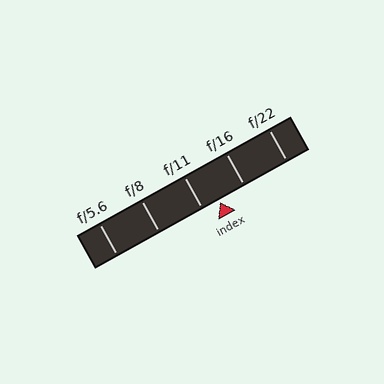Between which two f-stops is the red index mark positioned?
The index mark is between f/11 and f/16.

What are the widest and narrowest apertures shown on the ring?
The widest aperture shown is f/5.6 and the narrowest is f/22.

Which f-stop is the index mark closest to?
The index mark is closest to f/11.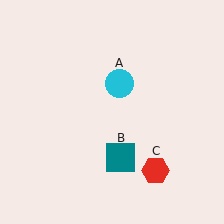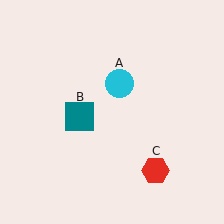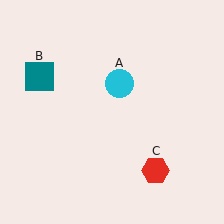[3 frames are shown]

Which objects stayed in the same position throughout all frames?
Cyan circle (object A) and red hexagon (object C) remained stationary.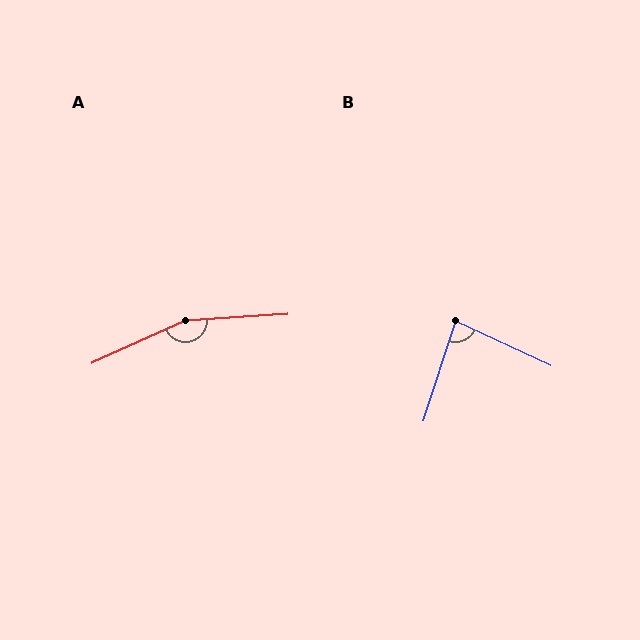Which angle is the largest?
A, at approximately 159 degrees.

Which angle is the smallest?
B, at approximately 83 degrees.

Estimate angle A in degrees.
Approximately 159 degrees.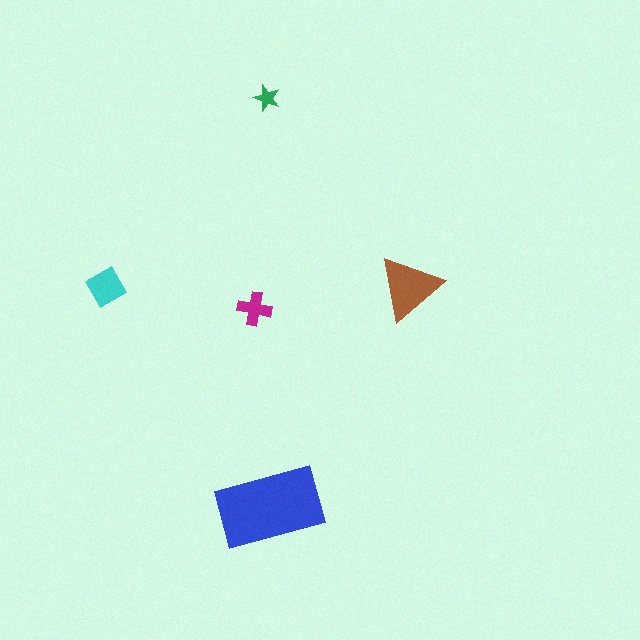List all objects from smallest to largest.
The green star, the magenta cross, the cyan diamond, the brown triangle, the blue rectangle.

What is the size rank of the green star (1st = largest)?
5th.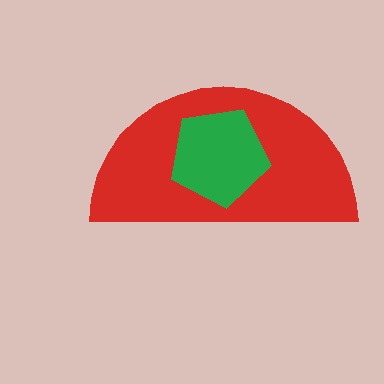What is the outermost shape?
The red semicircle.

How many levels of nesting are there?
2.